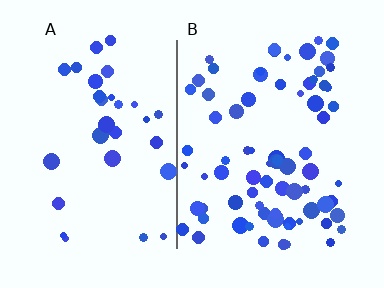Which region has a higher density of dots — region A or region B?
B (the right).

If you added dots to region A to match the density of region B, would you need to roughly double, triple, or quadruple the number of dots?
Approximately double.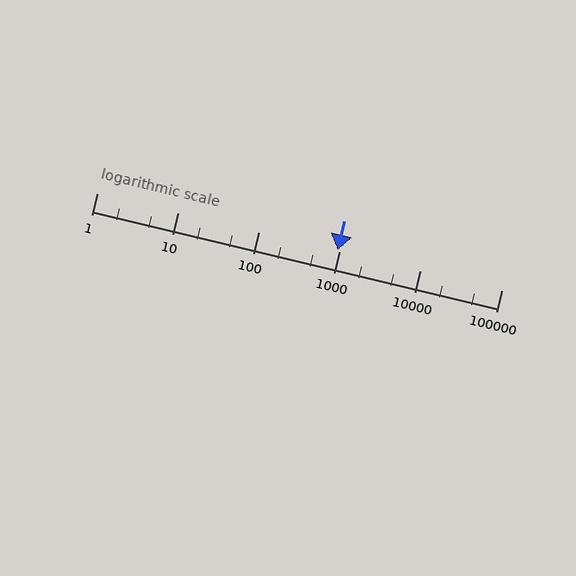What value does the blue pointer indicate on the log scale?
The pointer indicates approximately 940.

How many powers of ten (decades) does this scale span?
The scale spans 5 decades, from 1 to 100000.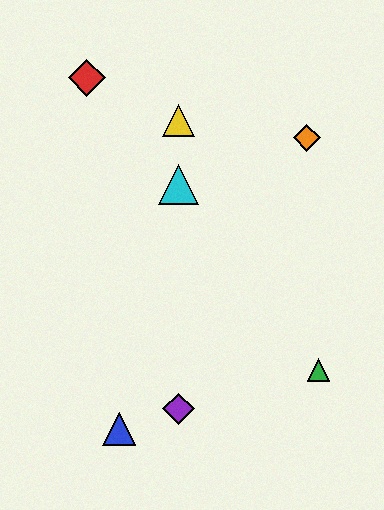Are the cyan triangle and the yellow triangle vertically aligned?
Yes, both are at x≈179.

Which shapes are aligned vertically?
The yellow triangle, the purple diamond, the cyan triangle are aligned vertically.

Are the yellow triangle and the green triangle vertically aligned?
No, the yellow triangle is at x≈179 and the green triangle is at x≈318.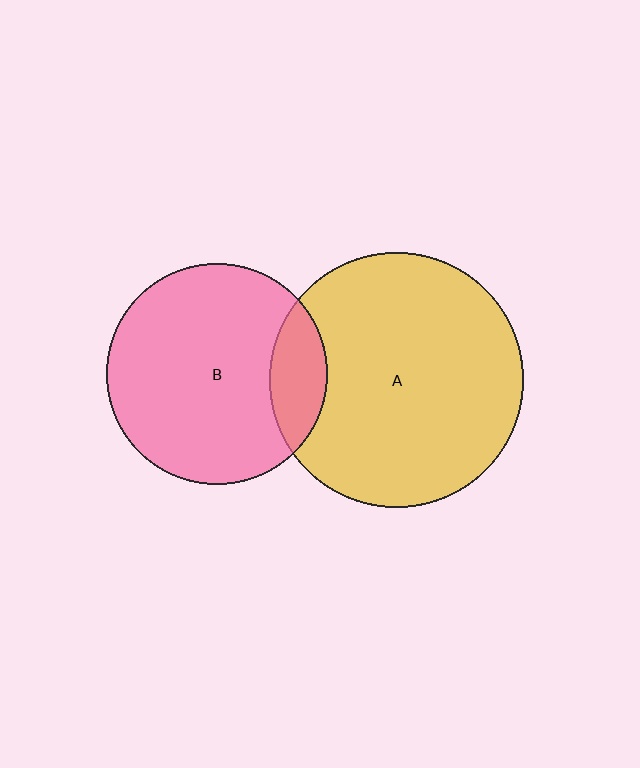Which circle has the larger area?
Circle A (yellow).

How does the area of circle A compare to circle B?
Approximately 1.3 times.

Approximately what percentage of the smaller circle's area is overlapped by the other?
Approximately 15%.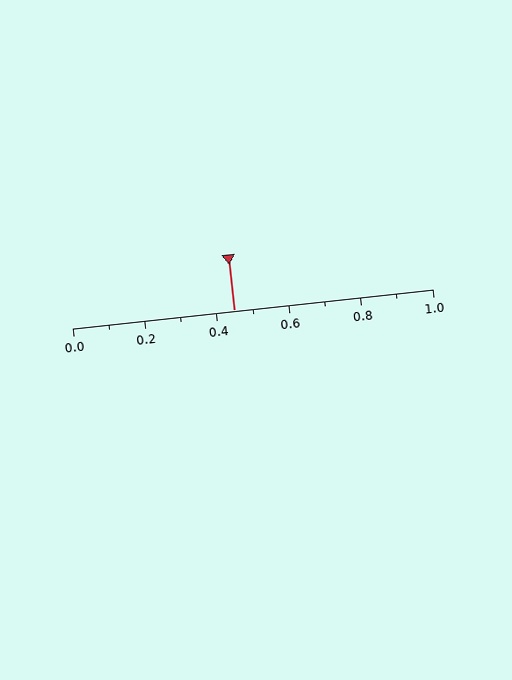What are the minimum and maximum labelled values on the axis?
The axis runs from 0.0 to 1.0.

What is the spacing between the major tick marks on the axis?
The major ticks are spaced 0.2 apart.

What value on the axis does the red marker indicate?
The marker indicates approximately 0.45.